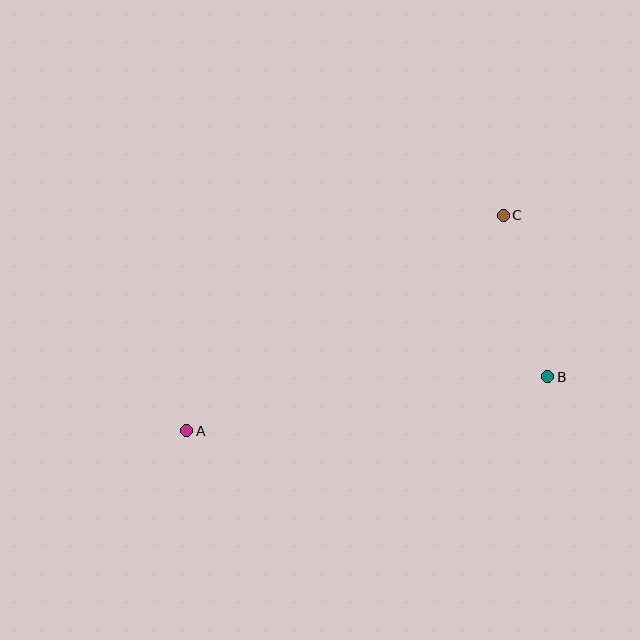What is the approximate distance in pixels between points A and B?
The distance between A and B is approximately 365 pixels.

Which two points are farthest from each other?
Points A and C are farthest from each other.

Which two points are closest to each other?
Points B and C are closest to each other.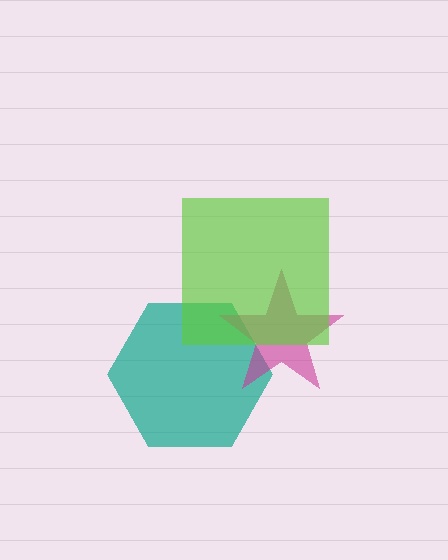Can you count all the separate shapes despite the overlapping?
Yes, there are 3 separate shapes.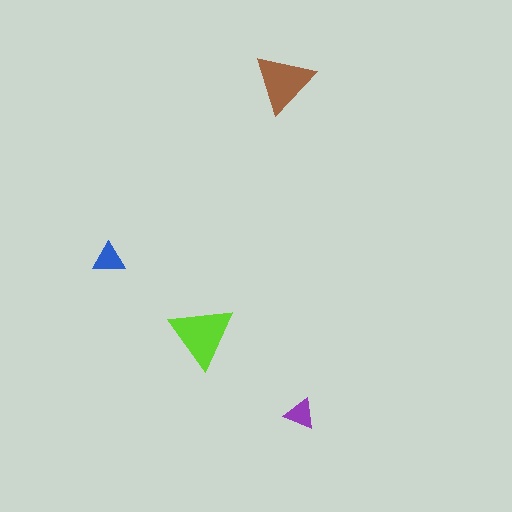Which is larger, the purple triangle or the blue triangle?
The blue one.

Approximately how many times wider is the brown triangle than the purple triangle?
About 2 times wider.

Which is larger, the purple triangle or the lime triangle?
The lime one.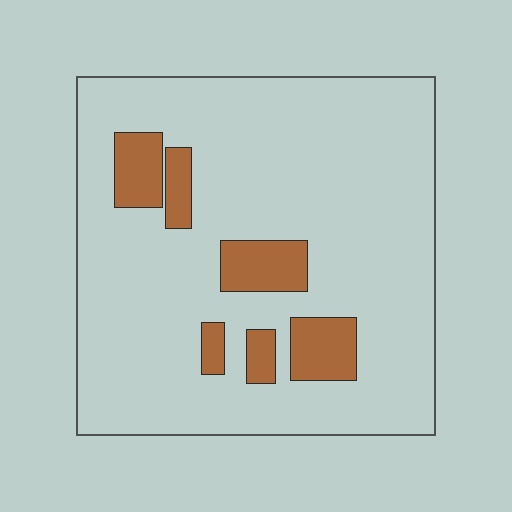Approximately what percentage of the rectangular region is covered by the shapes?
Approximately 15%.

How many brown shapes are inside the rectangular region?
6.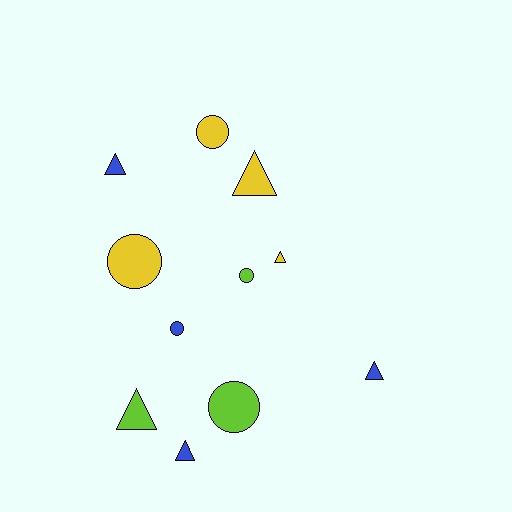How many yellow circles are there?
There are 2 yellow circles.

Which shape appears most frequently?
Triangle, with 6 objects.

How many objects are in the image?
There are 11 objects.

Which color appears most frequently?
Blue, with 4 objects.